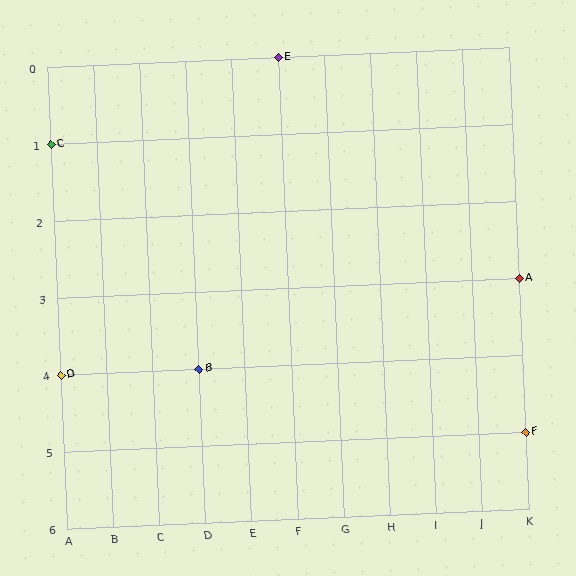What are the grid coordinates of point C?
Point C is at grid coordinates (A, 1).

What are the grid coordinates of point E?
Point E is at grid coordinates (F, 0).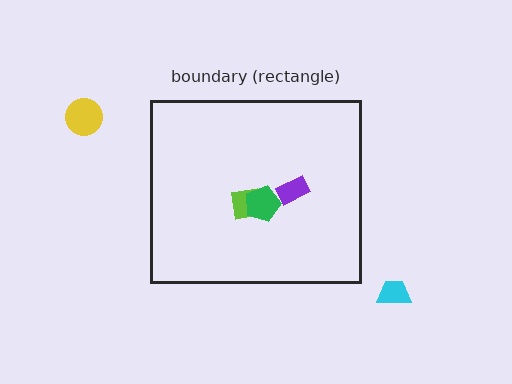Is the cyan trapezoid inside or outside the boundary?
Outside.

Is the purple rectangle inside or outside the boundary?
Inside.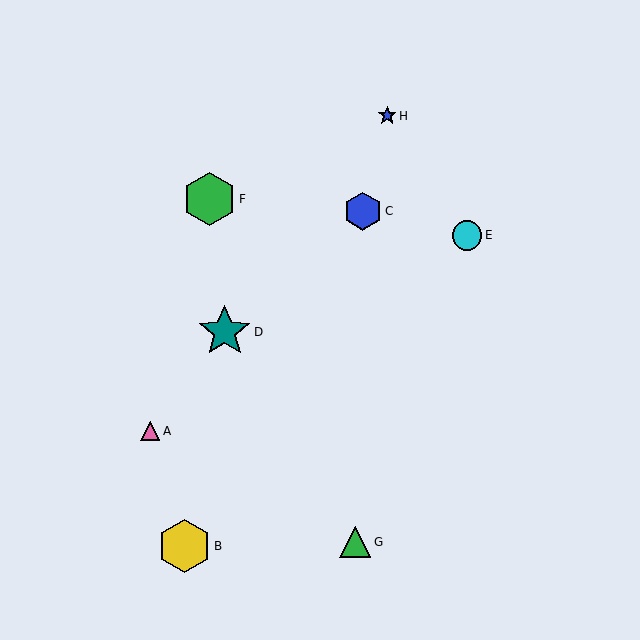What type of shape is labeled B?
Shape B is a yellow hexagon.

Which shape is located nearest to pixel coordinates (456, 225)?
The cyan circle (labeled E) at (467, 235) is nearest to that location.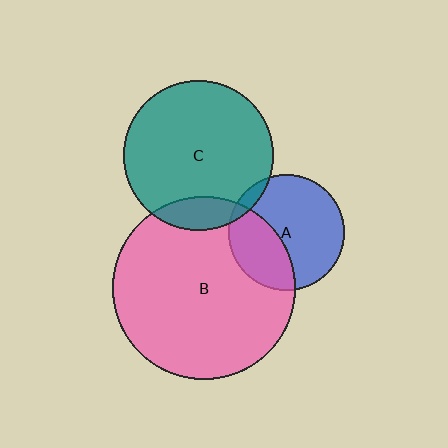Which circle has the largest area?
Circle B (pink).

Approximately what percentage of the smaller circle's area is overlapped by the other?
Approximately 5%.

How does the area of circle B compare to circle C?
Approximately 1.5 times.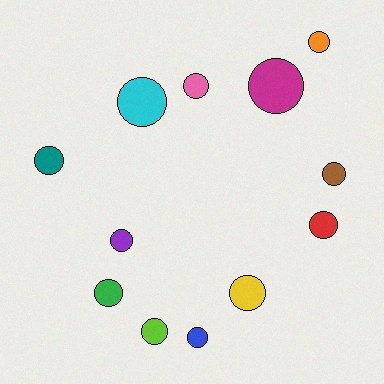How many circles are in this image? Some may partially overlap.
There are 12 circles.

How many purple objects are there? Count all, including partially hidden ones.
There is 1 purple object.